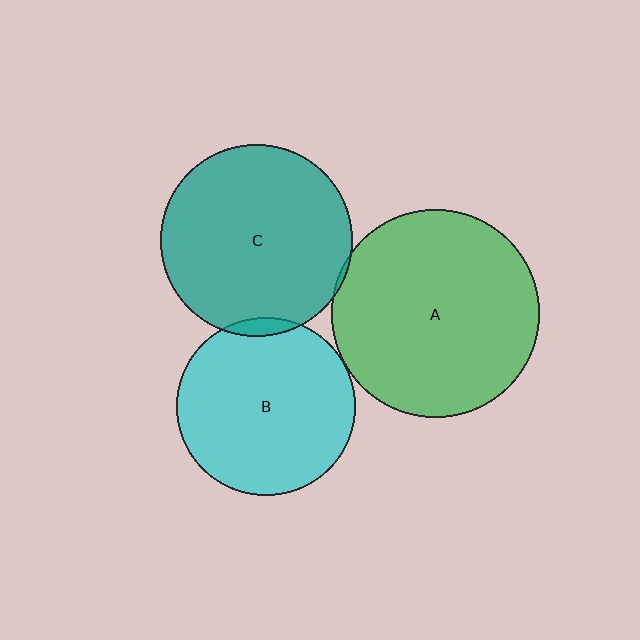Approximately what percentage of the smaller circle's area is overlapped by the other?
Approximately 5%.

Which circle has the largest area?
Circle A (green).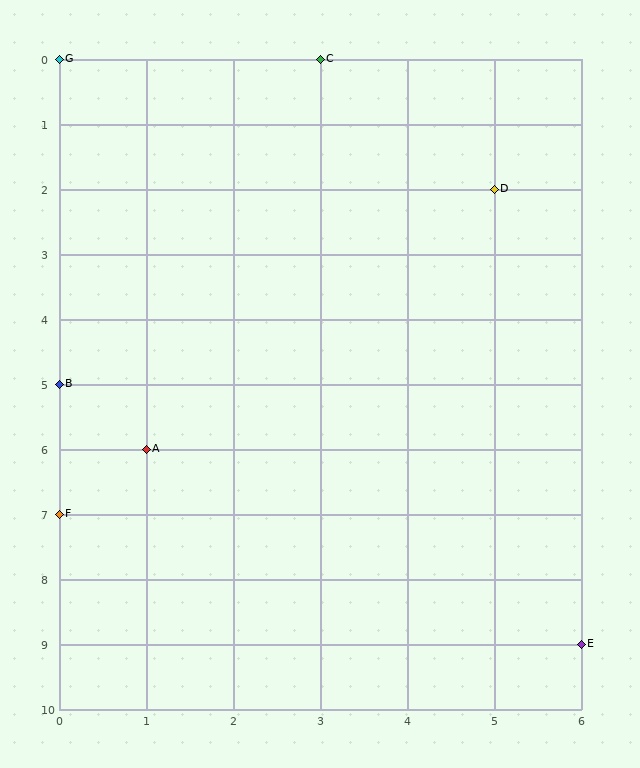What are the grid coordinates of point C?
Point C is at grid coordinates (3, 0).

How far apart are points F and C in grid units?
Points F and C are 3 columns and 7 rows apart (about 7.6 grid units diagonally).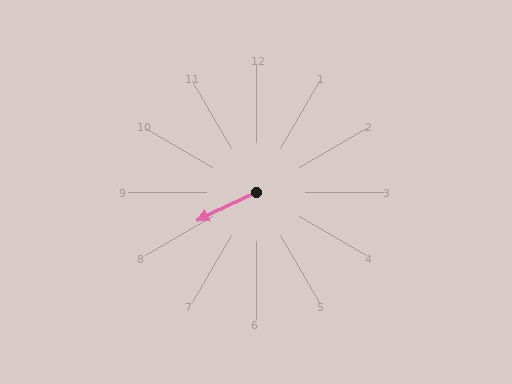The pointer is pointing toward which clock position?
Roughly 8 o'clock.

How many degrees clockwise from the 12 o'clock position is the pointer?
Approximately 244 degrees.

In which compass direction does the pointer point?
Southwest.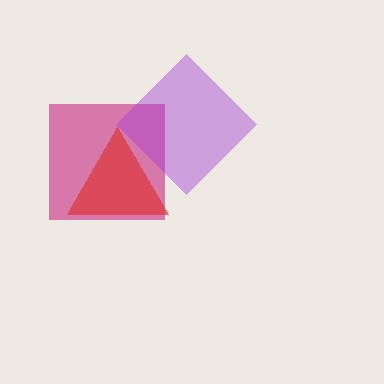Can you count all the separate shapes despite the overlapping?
Yes, there are 3 separate shapes.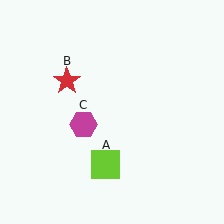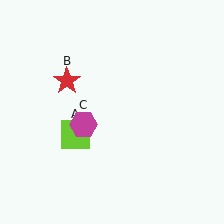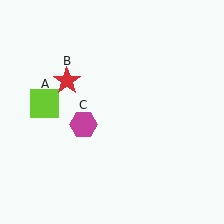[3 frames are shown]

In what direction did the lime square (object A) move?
The lime square (object A) moved up and to the left.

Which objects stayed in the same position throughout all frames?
Red star (object B) and magenta hexagon (object C) remained stationary.